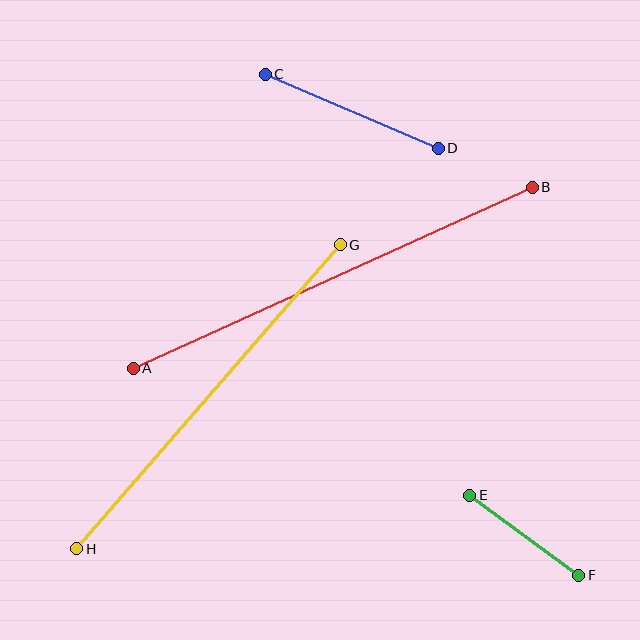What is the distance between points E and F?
The distance is approximately 135 pixels.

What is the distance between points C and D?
The distance is approximately 188 pixels.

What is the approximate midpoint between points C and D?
The midpoint is at approximately (352, 111) pixels.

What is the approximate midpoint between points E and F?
The midpoint is at approximately (524, 535) pixels.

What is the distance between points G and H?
The distance is approximately 403 pixels.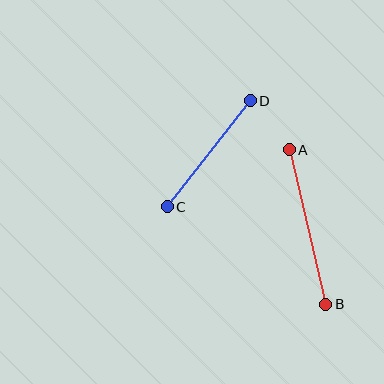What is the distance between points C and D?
The distance is approximately 135 pixels.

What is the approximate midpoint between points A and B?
The midpoint is at approximately (307, 227) pixels.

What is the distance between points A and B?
The distance is approximately 159 pixels.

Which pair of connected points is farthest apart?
Points A and B are farthest apart.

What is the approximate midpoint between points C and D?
The midpoint is at approximately (209, 154) pixels.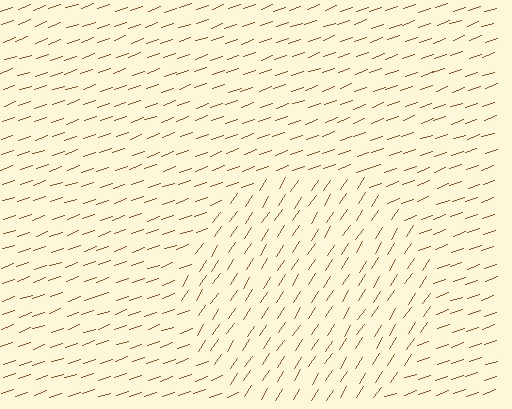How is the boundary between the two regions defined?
The boundary is defined purely by a change in line orientation (approximately 37 degrees difference). All lines are the same color and thickness.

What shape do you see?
I see a circle.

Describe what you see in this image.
The image is filled with small brown line segments. A circle region in the image has lines oriented differently from the surrounding lines, creating a visible texture boundary.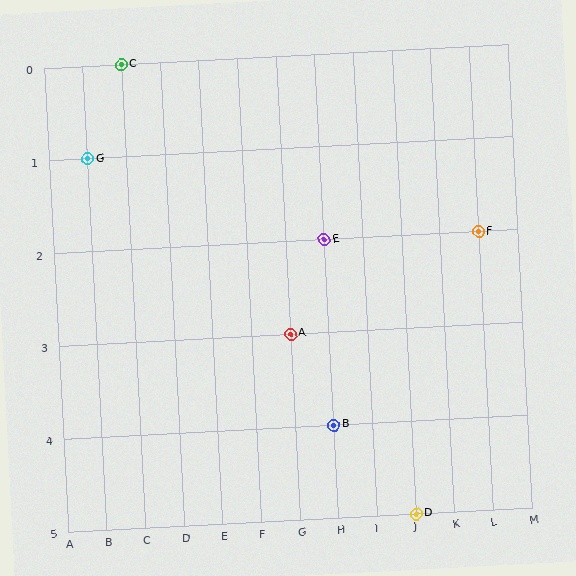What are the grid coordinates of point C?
Point C is at grid coordinates (C, 0).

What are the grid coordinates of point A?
Point A is at grid coordinates (G, 3).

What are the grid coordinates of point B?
Point B is at grid coordinates (H, 4).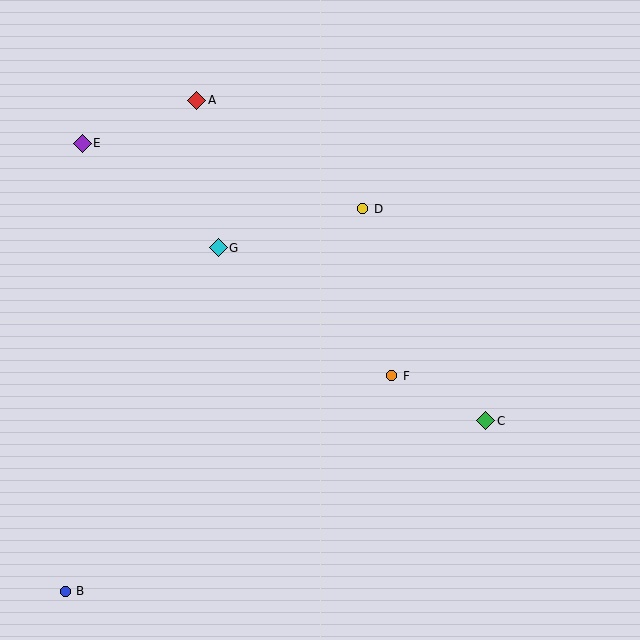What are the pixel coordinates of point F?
Point F is at (392, 376).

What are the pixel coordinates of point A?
Point A is at (197, 100).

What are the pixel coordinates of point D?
Point D is at (363, 209).